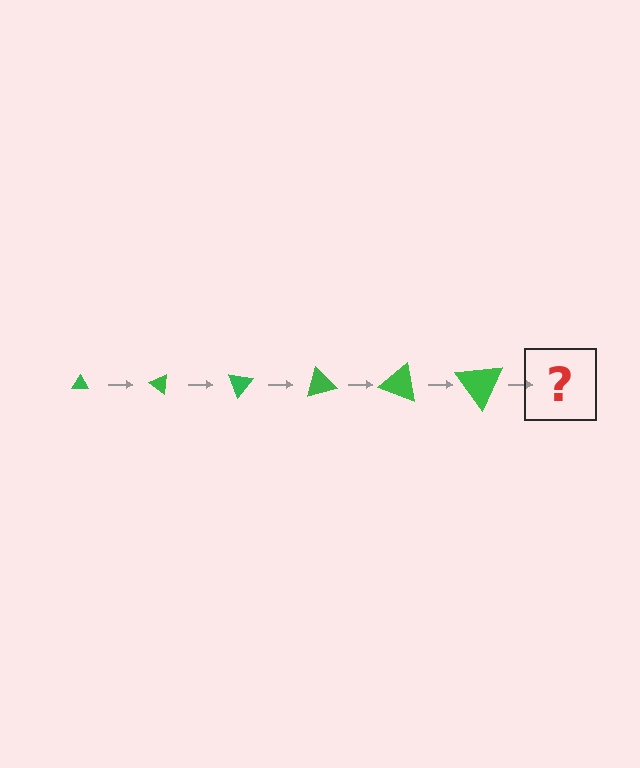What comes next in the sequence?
The next element should be a triangle, larger than the previous one and rotated 210 degrees from the start.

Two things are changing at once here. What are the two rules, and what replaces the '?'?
The two rules are that the triangle grows larger each step and it rotates 35 degrees each step. The '?' should be a triangle, larger than the previous one and rotated 210 degrees from the start.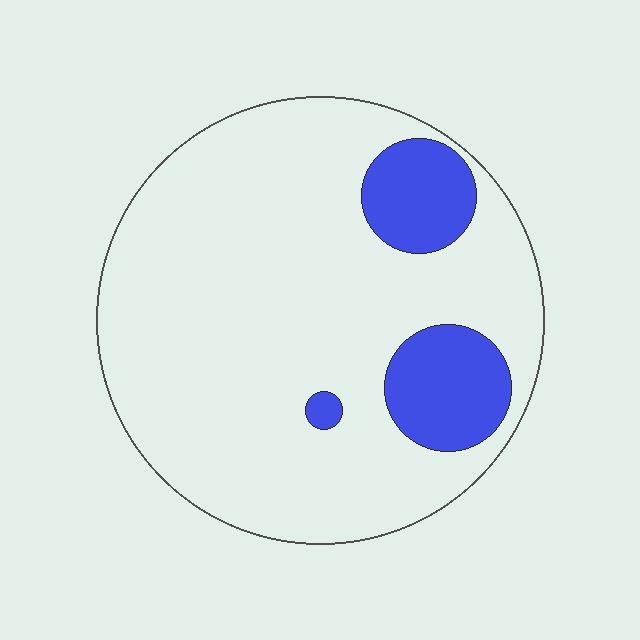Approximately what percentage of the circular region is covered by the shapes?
Approximately 15%.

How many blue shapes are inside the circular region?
3.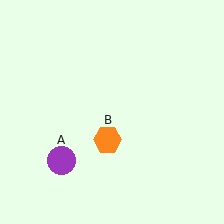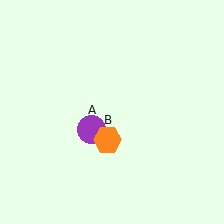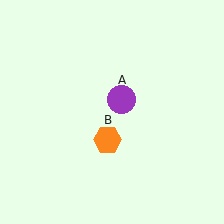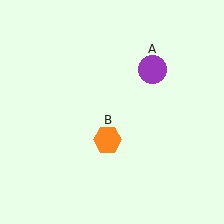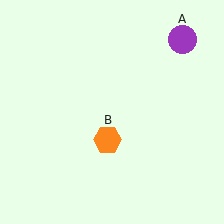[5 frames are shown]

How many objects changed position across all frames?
1 object changed position: purple circle (object A).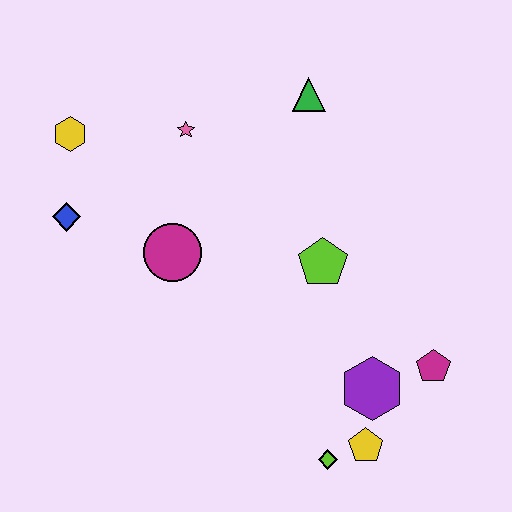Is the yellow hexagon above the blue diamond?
Yes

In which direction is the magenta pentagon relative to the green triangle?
The magenta pentagon is below the green triangle.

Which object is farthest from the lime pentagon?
The yellow hexagon is farthest from the lime pentagon.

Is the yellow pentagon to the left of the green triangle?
No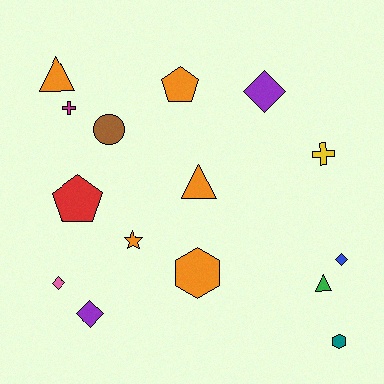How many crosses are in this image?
There are 2 crosses.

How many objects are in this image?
There are 15 objects.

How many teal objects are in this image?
There is 1 teal object.